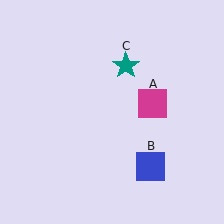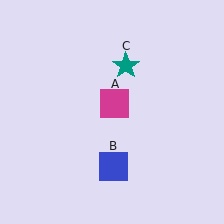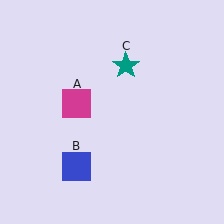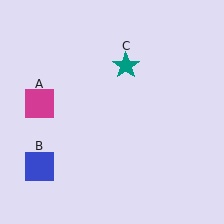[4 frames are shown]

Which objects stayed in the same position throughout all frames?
Teal star (object C) remained stationary.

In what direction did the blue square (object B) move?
The blue square (object B) moved left.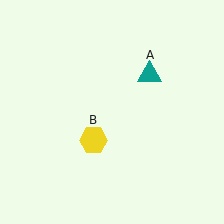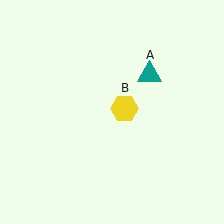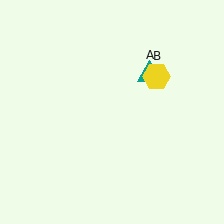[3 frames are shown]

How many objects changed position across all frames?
1 object changed position: yellow hexagon (object B).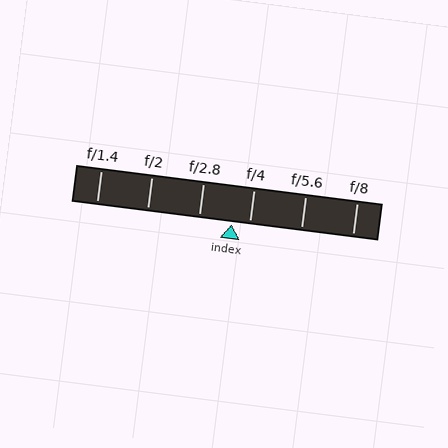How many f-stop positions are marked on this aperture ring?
There are 6 f-stop positions marked.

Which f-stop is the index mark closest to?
The index mark is closest to f/4.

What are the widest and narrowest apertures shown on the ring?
The widest aperture shown is f/1.4 and the narrowest is f/8.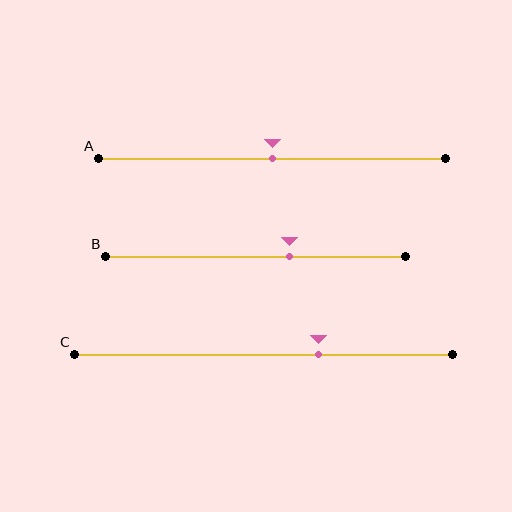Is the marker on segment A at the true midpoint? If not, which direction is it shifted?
Yes, the marker on segment A is at the true midpoint.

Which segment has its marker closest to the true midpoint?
Segment A has its marker closest to the true midpoint.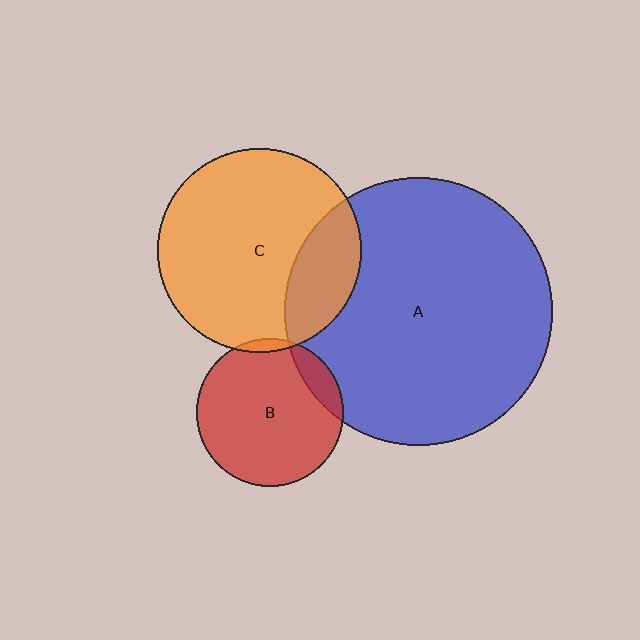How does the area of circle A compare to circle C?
Approximately 1.7 times.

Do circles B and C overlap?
Yes.